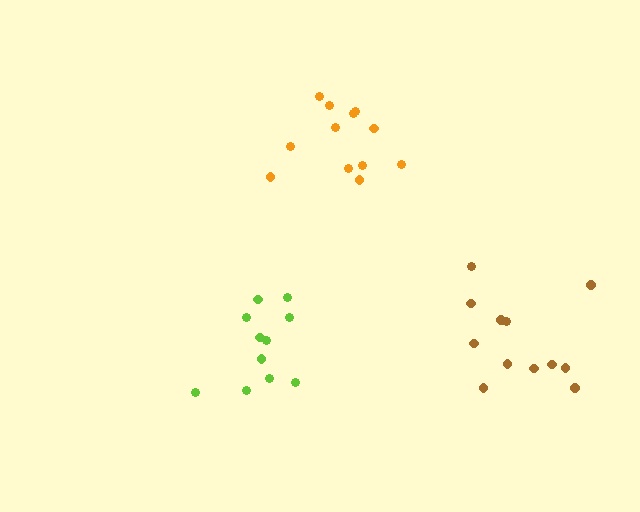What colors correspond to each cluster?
The clusters are colored: brown, lime, orange.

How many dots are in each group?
Group 1: 12 dots, Group 2: 11 dots, Group 3: 12 dots (35 total).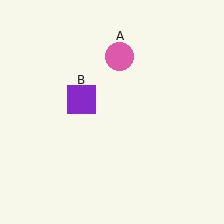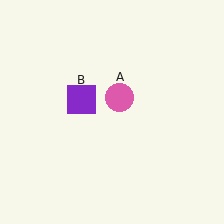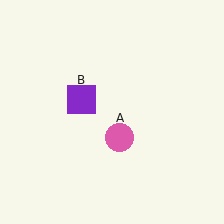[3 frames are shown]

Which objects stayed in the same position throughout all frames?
Purple square (object B) remained stationary.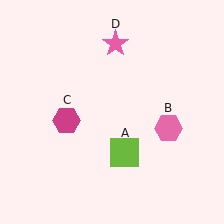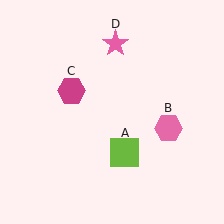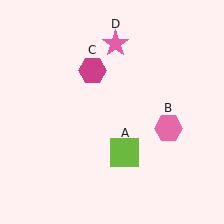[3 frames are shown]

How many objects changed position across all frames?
1 object changed position: magenta hexagon (object C).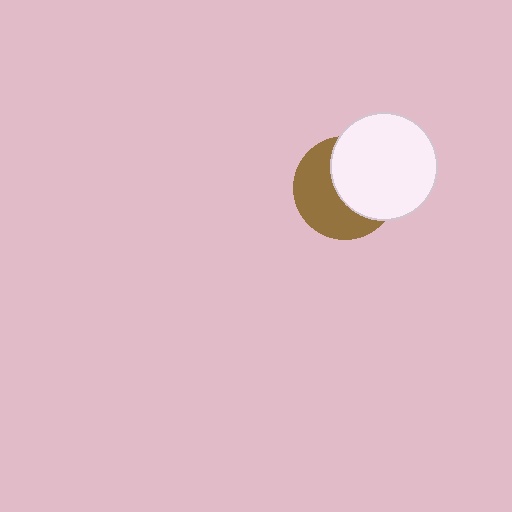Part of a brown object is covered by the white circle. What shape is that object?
It is a circle.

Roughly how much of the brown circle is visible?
About half of it is visible (roughly 50%).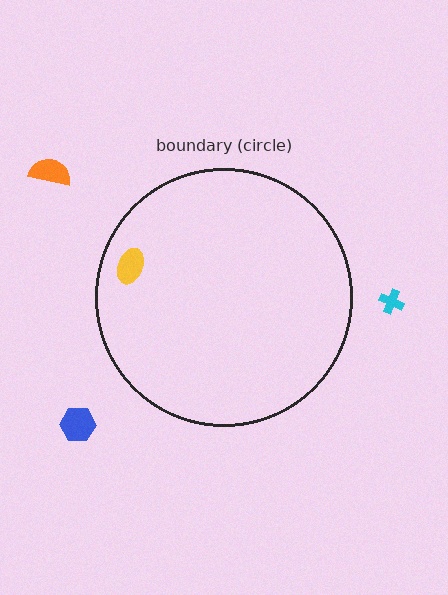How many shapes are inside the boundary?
1 inside, 3 outside.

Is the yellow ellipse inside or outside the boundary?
Inside.